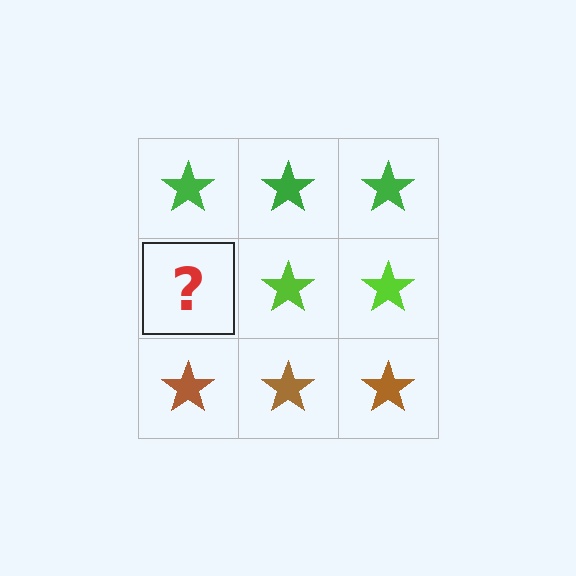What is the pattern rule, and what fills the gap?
The rule is that each row has a consistent color. The gap should be filled with a lime star.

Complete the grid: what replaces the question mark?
The question mark should be replaced with a lime star.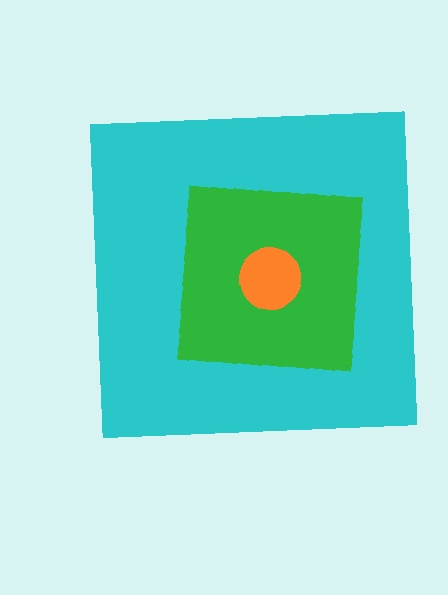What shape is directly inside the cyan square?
The green square.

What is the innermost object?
The orange circle.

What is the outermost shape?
The cyan square.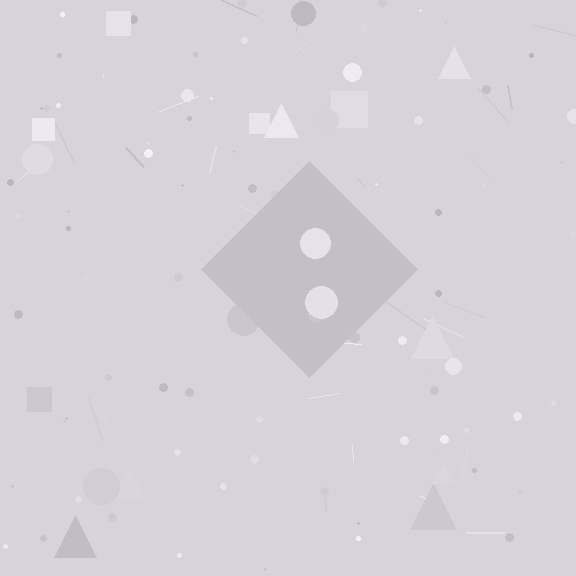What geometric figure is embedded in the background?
A diamond is embedded in the background.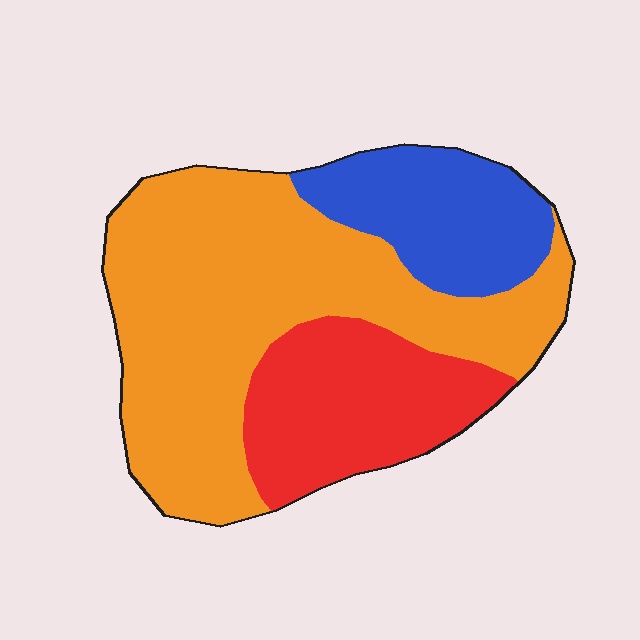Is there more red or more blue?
Red.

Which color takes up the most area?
Orange, at roughly 55%.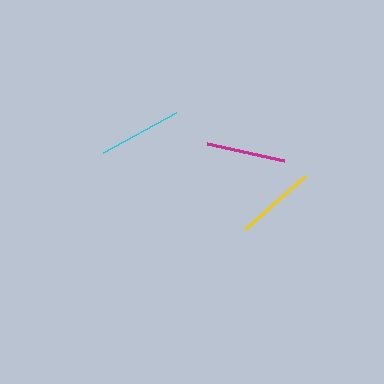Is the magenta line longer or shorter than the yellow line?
The yellow line is longer than the magenta line.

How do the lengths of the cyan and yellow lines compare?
The cyan and yellow lines are approximately the same length.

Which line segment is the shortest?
The magenta line is the shortest at approximately 79 pixels.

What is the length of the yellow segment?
The yellow segment is approximately 80 pixels long.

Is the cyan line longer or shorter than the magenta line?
The cyan line is longer than the magenta line.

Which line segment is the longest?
The cyan line is the longest at approximately 84 pixels.